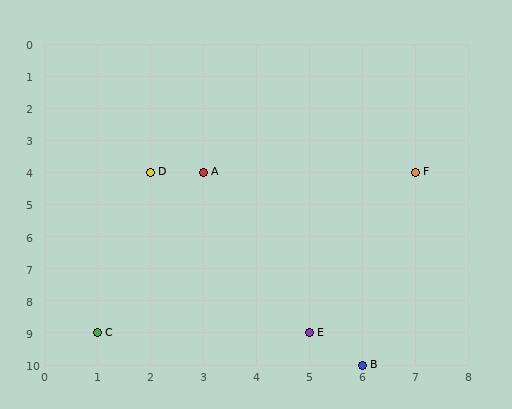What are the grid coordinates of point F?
Point F is at grid coordinates (7, 4).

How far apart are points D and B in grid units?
Points D and B are 4 columns and 6 rows apart (about 7.2 grid units diagonally).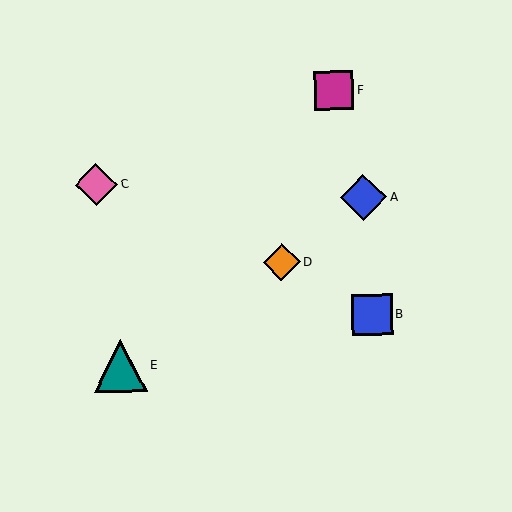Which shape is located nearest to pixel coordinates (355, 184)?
The blue diamond (labeled A) at (364, 197) is nearest to that location.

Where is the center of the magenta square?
The center of the magenta square is at (334, 91).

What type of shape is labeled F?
Shape F is a magenta square.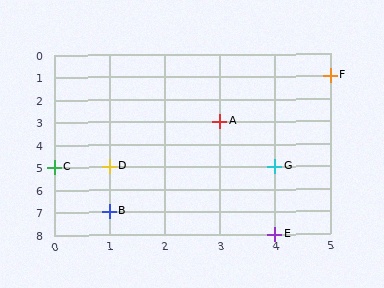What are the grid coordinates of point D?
Point D is at grid coordinates (1, 5).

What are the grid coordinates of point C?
Point C is at grid coordinates (0, 5).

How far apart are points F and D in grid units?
Points F and D are 4 columns and 4 rows apart (about 5.7 grid units diagonally).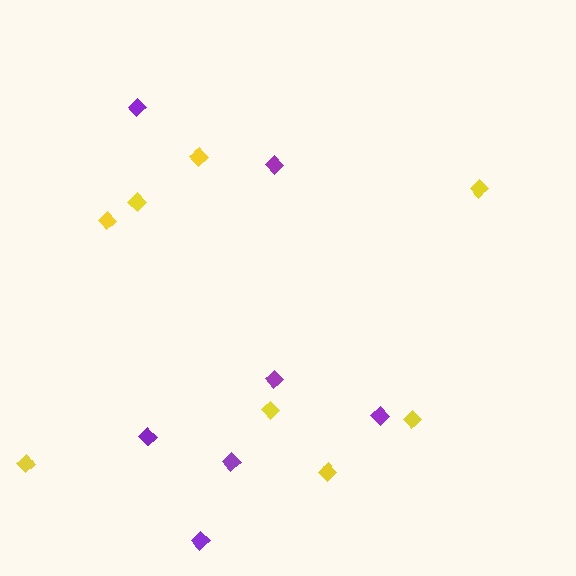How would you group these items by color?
There are 2 groups: one group of purple diamonds (7) and one group of yellow diamonds (8).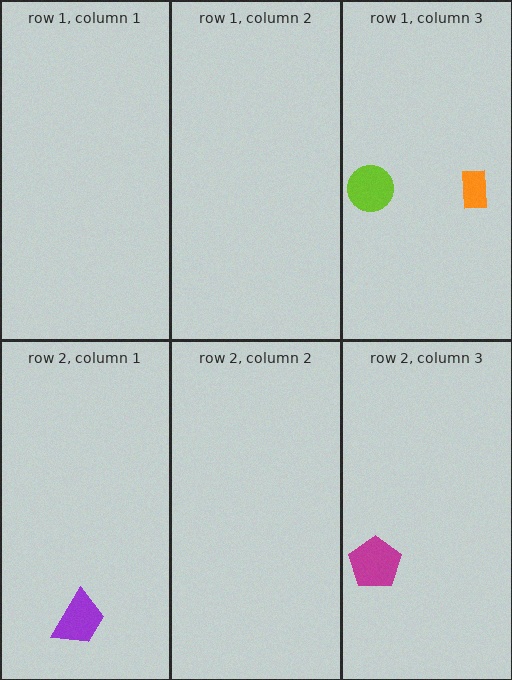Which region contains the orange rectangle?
The row 1, column 3 region.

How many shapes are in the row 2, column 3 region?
1.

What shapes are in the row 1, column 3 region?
The lime circle, the orange rectangle.